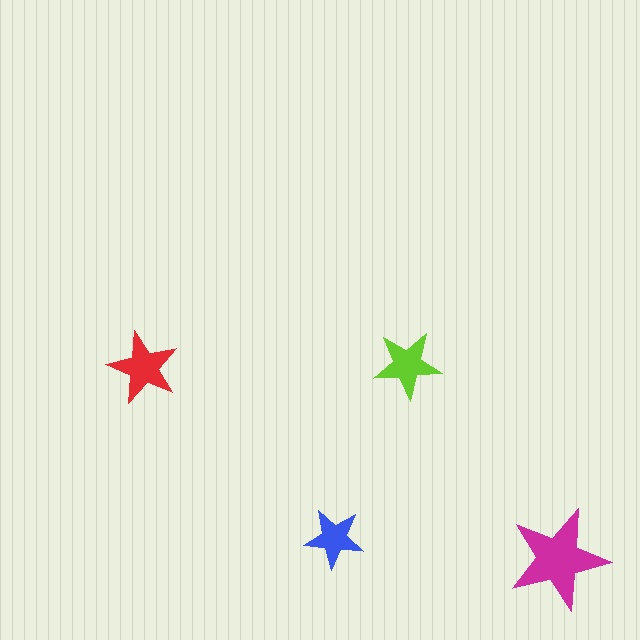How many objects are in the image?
There are 4 objects in the image.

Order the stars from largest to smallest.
the magenta one, the red one, the lime one, the blue one.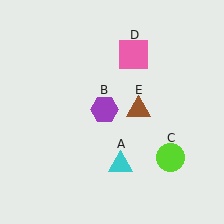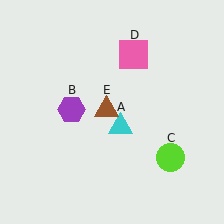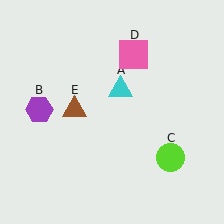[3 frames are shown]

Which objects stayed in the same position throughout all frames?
Lime circle (object C) and pink square (object D) remained stationary.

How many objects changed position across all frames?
3 objects changed position: cyan triangle (object A), purple hexagon (object B), brown triangle (object E).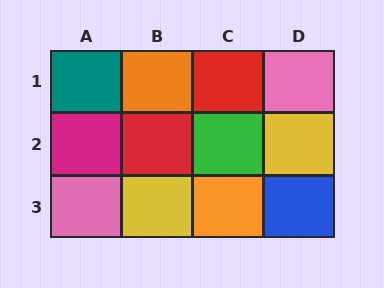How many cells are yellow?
2 cells are yellow.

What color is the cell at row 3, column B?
Yellow.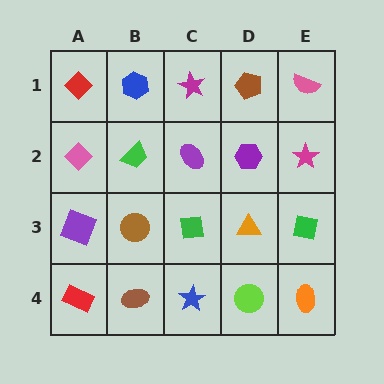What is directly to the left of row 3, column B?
A purple square.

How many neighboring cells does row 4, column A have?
2.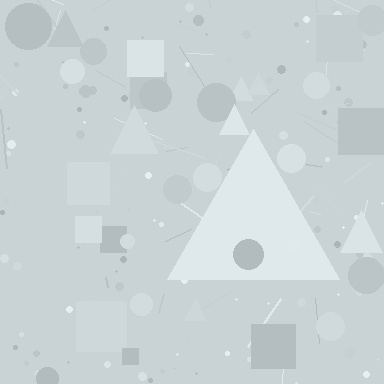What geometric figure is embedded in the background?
A triangle is embedded in the background.